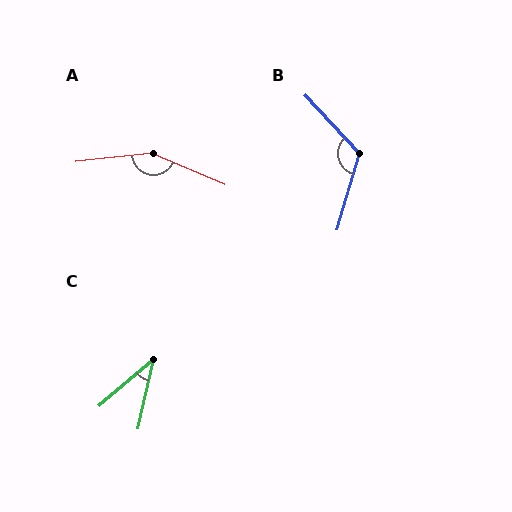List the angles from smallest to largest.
C (37°), B (121°), A (151°).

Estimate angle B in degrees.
Approximately 121 degrees.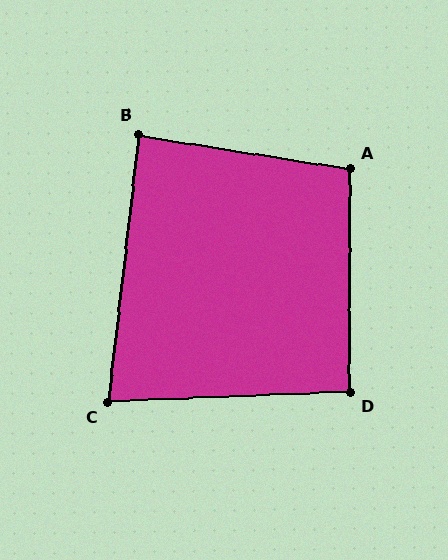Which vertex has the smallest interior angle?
C, at approximately 81 degrees.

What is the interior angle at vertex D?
Approximately 92 degrees (approximately right).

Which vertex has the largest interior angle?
A, at approximately 99 degrees.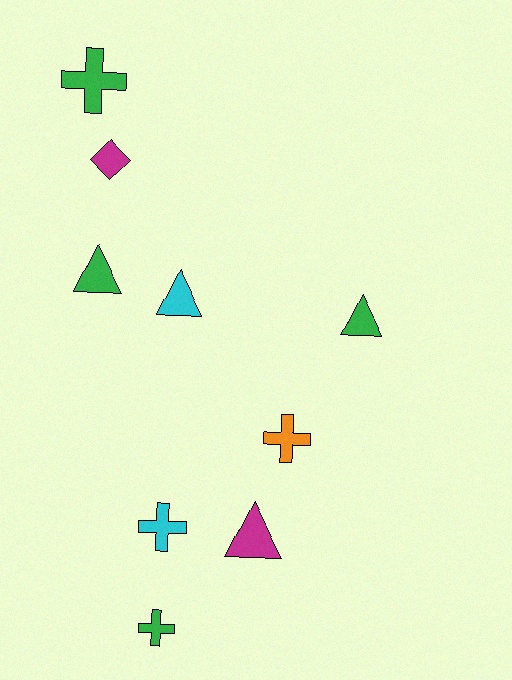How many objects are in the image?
There are 9 objects.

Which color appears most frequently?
Green, with 4 objects.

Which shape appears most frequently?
Triangle, with 4 objects.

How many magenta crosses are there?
There are no magenta crosses.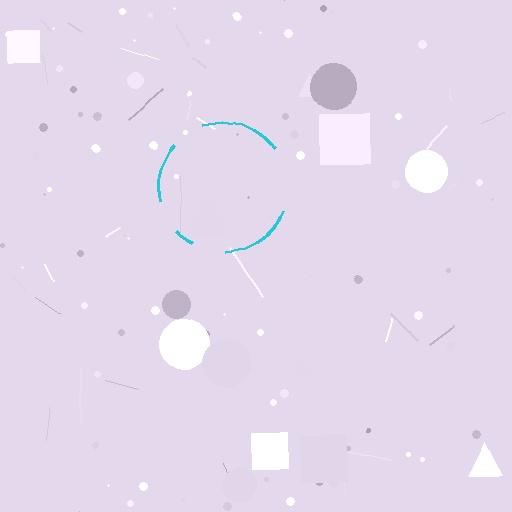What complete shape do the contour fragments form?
The contour fragments form a circle.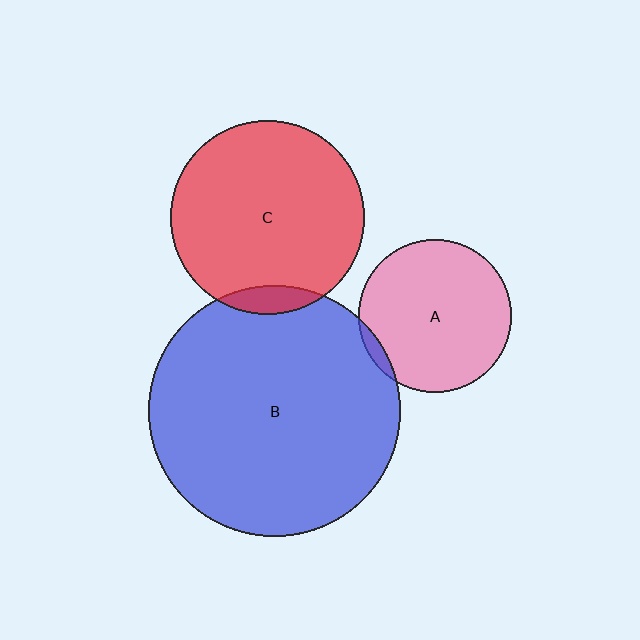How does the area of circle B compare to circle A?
Approximately 2.7 times.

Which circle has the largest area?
Circle B (blue).